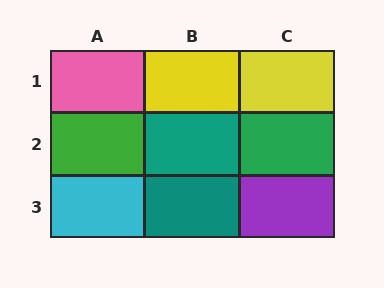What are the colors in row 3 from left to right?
Cyan, teal, purple.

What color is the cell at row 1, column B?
Yellow.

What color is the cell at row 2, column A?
Green.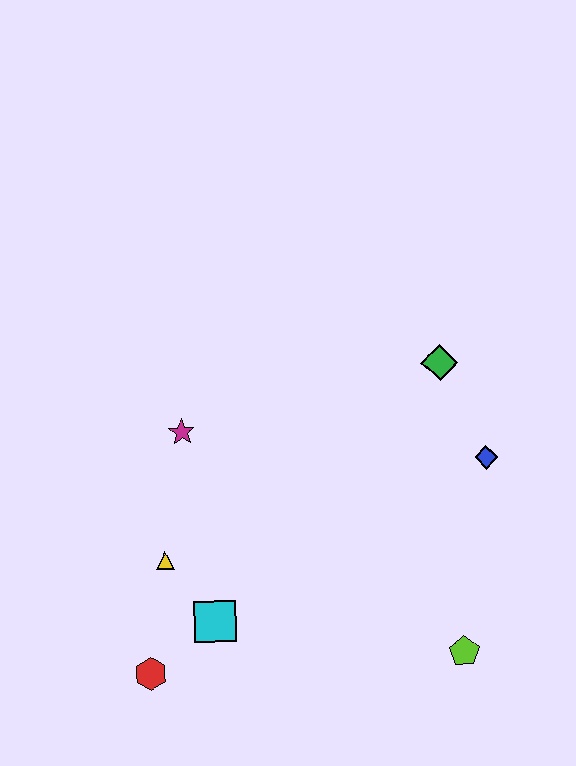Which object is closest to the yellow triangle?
The cyan square is closest to the yellow triangle.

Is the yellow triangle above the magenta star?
No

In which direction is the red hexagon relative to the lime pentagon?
The red hexagon is to the left of the lime pentagon.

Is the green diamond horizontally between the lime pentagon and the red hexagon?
Yes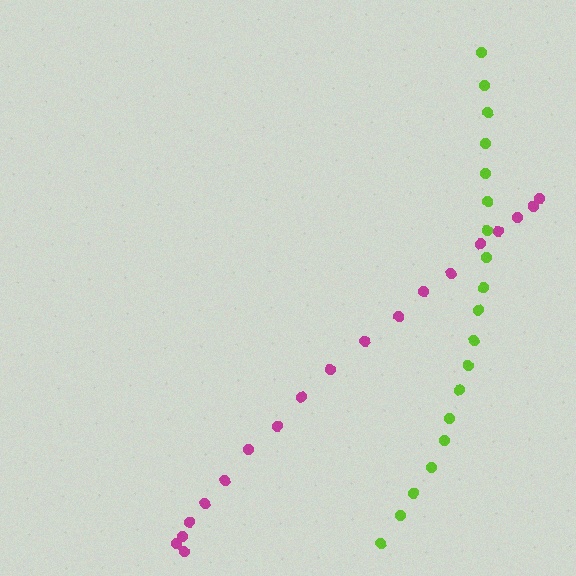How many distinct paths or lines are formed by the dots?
There are 2 distinct paths.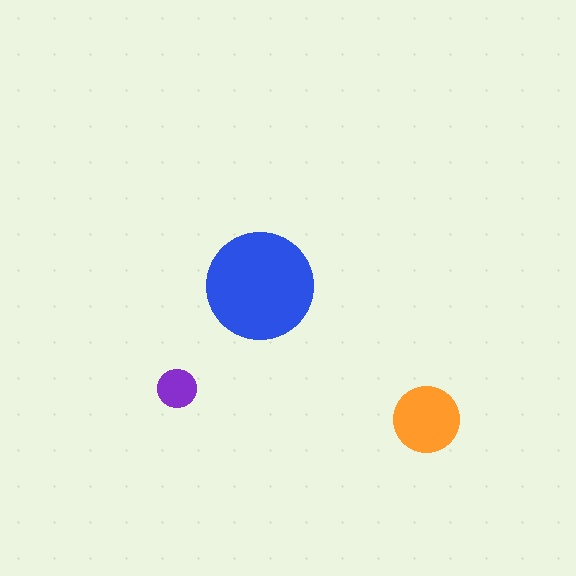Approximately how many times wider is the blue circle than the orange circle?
About 1.5 times wider.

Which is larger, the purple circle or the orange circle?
The orange one.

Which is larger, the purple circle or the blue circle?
The blue one.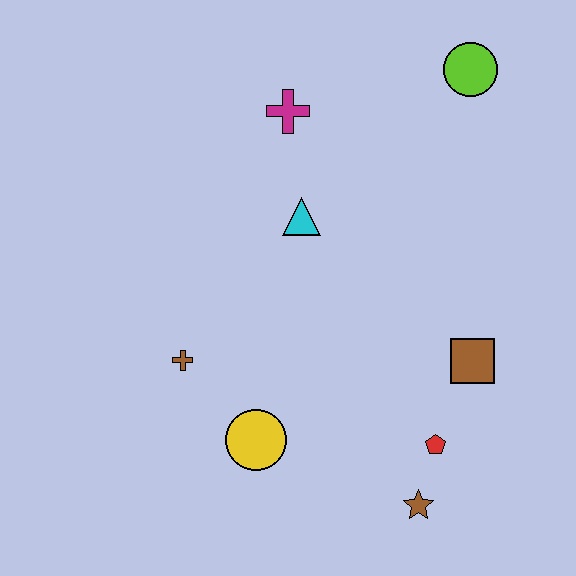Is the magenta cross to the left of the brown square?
Yes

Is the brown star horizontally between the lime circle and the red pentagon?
No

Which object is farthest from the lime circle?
The brown star is farthest from the lime circle.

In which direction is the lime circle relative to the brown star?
The lime circle is above the brown star.